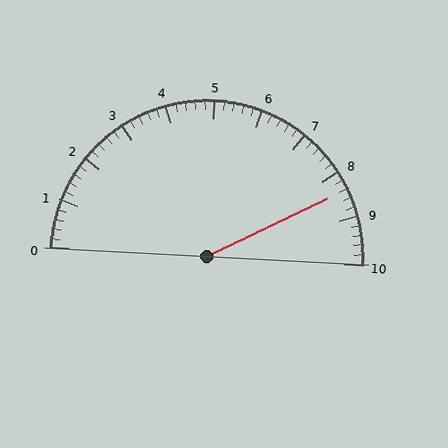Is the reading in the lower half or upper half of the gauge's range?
The reading is in the upper half of the range (0 to 10).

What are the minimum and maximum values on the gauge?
The gauge ranges from 0 to 10.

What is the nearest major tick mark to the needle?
The nearest major tick mark is 8.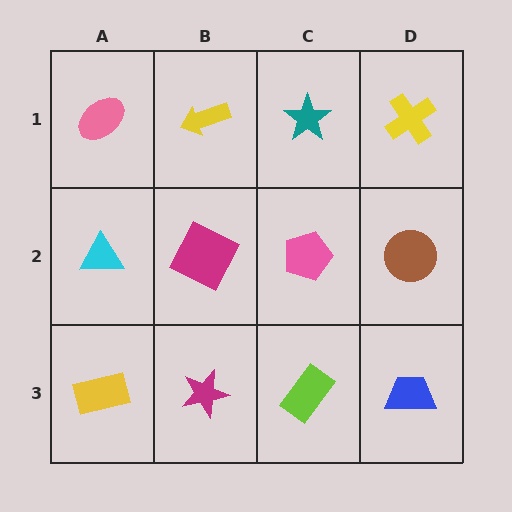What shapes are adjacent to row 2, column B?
A yellow arrow (row 1, column B), a magenta star (row 3, column B), a cyan triangle (row 2, column A), a pink pentagon (row 2, column C).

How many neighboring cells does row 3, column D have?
2.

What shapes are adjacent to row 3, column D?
A brown circle (row 2, column D), a lime rectangle (row 3, column C).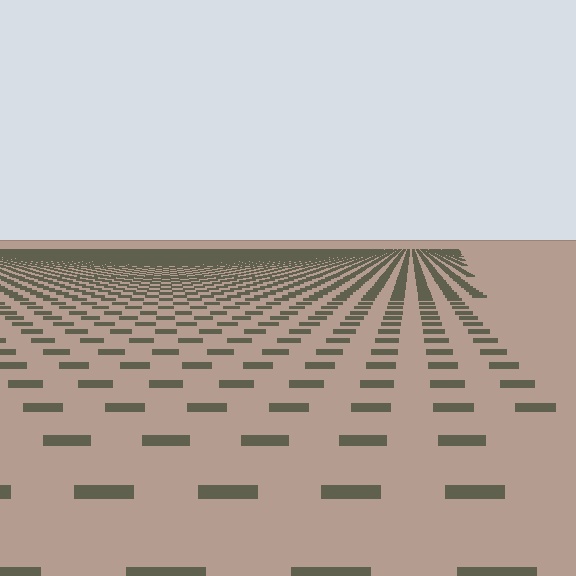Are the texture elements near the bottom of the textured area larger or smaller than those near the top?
Larger. Near the bottom, elements are closer to the viewer and appear at a bigger on-screen size.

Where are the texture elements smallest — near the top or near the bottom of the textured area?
Near the top.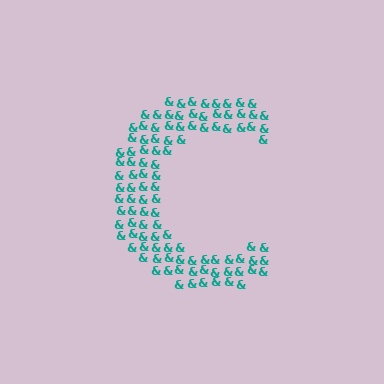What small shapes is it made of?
It is made of small ampersands.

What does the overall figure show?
The overall figure shows the letter C.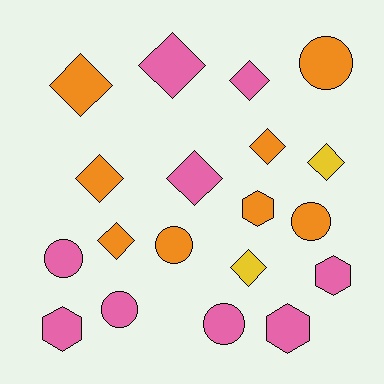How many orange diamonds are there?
There are 4 orange diamonds.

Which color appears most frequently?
Pink, with 9 objects.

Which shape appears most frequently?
Diamond, with 9 objects.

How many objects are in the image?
There are 19 objects.